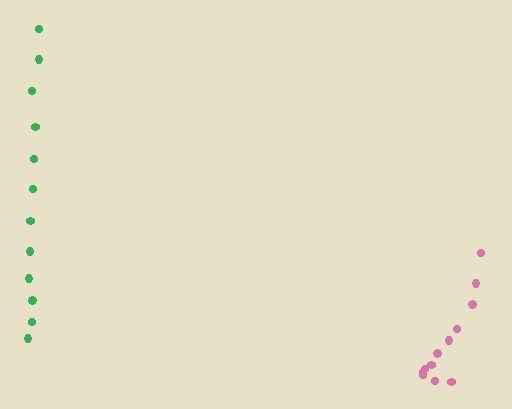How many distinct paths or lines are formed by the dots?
There are 2 distinct paths.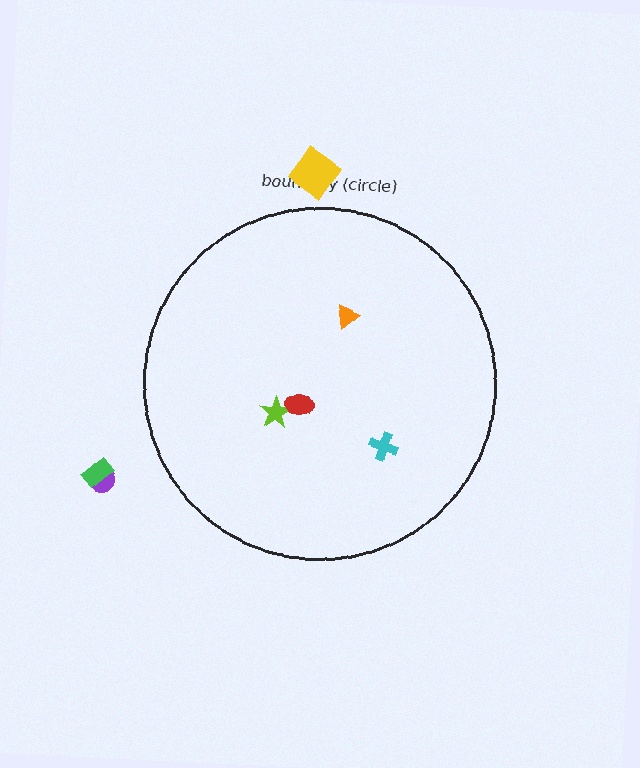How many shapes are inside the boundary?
4 inside, 3 outside.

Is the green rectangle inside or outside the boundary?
Outside.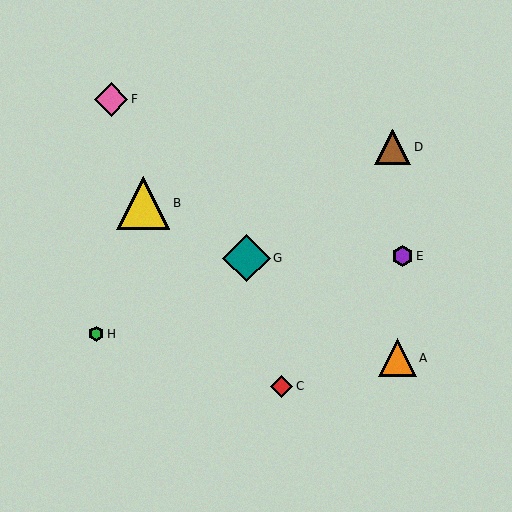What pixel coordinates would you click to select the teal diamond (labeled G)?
Click at (246, 258) to select the teal diamond G.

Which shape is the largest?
The yellow triangle (labeled B) is the largest.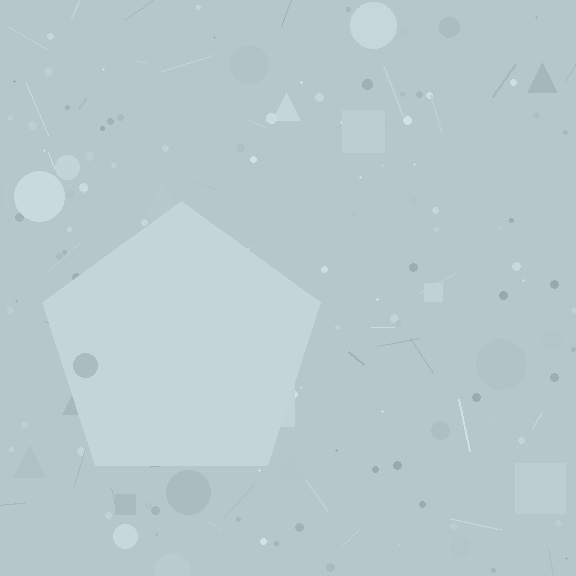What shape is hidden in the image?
A pentagon is hidden in the image.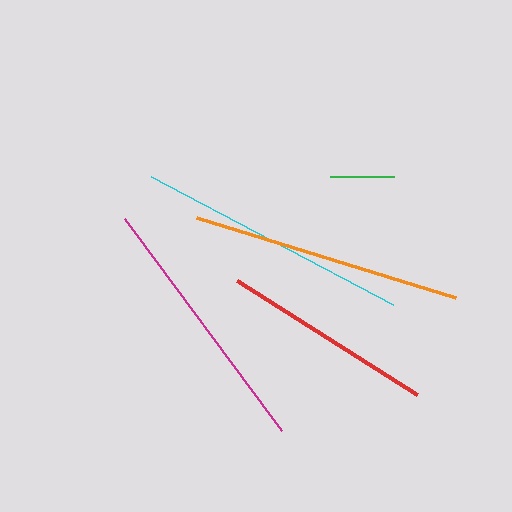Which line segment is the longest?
The cyan line is the longest at approximately 273 pixels.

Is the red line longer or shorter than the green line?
The red line is longer than the green line.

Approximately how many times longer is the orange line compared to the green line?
The orange line is approximately 4.2 times the length of the green line.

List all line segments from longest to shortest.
From longest to shortest: cyan, orange, magenta, red, green.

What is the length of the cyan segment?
The cyan segment is approximately 273 pixels long.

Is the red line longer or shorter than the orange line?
The orange line is longer than the red line.